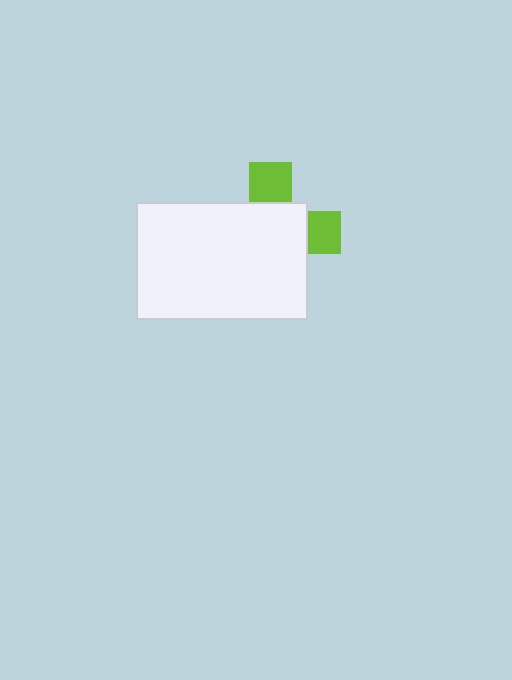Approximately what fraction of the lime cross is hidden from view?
Roughly 69% of the lime cross is hidden behind the white rectangle.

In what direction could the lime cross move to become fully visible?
The lime cross could move toward the upper-right. That would shift it out from behind the white rectangle entirely.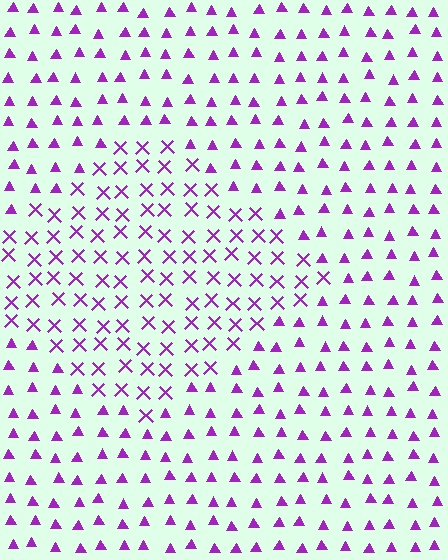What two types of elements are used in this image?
The image uses X marks inside the diamond region and triangles outside it.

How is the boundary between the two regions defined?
The boundary is defined by a change in element shape: X marks inside vs. triangles outside. All elements share the same color and spacing.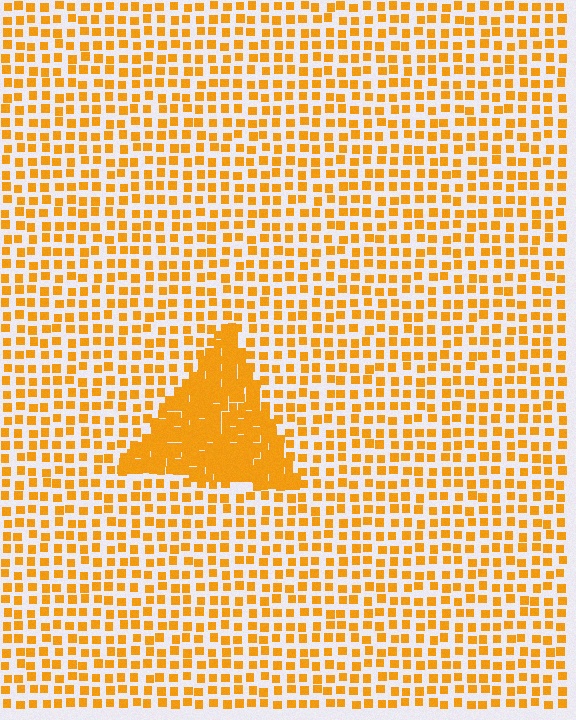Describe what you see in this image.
The image contains small orange elements arranged at two different densities. A triangle-shaped region is visible where the elements are more densely packed than the surrounding area.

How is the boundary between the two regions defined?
The boundary is defined by a change in element density (approximately 2.7x ratio). All elements are the same color, size, and shape.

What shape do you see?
I see a triangle.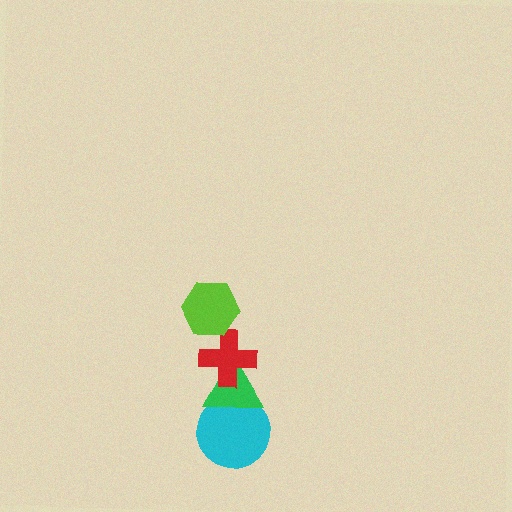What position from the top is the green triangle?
The green triangle is 3rd from the top.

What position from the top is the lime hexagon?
The lime hexagon is 1st from the top.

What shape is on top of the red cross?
The lime hexagon is on top of the red cross.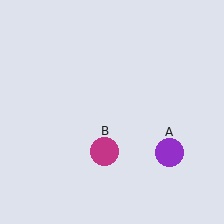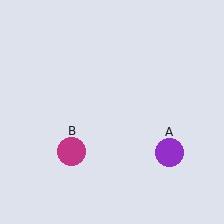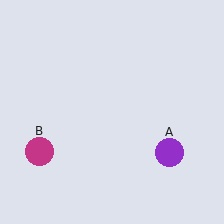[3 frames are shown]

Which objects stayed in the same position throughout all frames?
Purple circle (object A) remained stationary.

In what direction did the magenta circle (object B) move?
The magenta circle (object B) moved left.